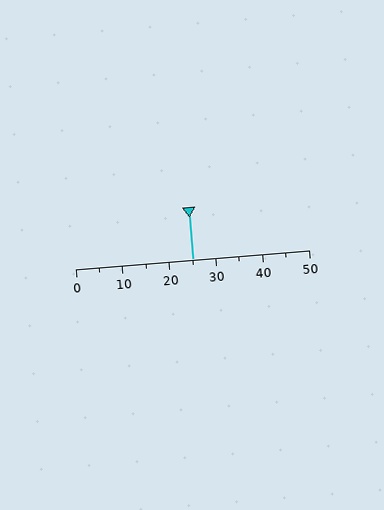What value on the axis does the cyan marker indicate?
The marker indicates approximately 25.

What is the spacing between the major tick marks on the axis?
The major ticks are spaced 10 apart.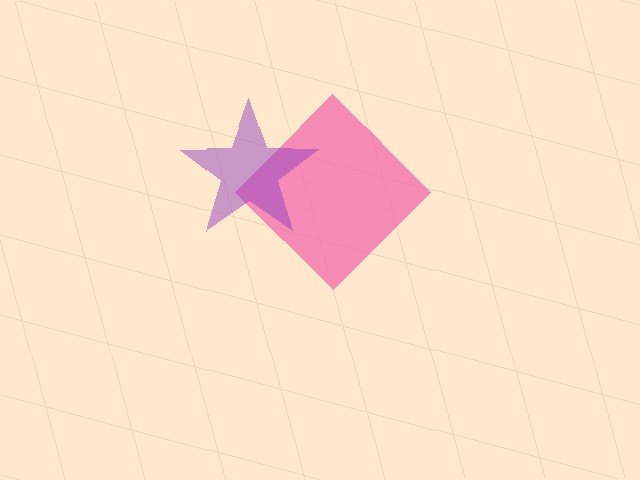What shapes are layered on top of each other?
The layered shapes are: a pink diamond, a purple star.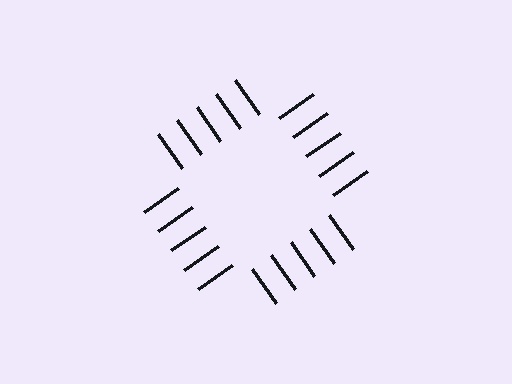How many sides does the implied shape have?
4 sides — the line-ends trace a square.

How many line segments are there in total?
20 — 5 along each of the 4 edges.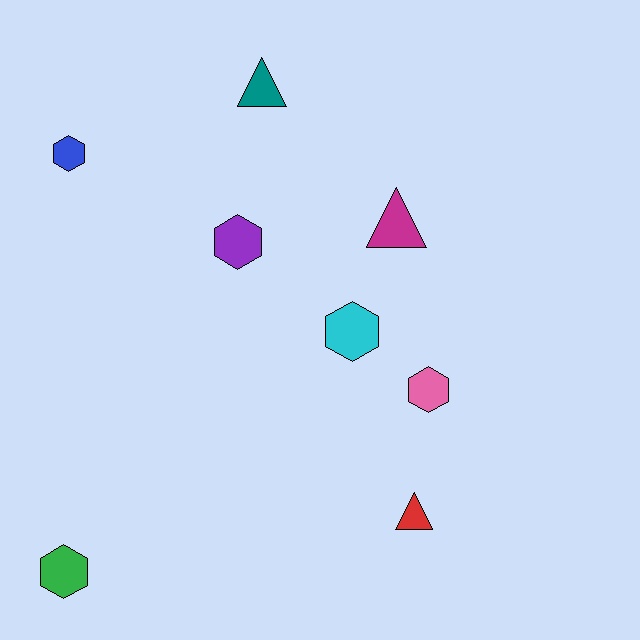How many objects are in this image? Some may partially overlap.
There are 8 objects.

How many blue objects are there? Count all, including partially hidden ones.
There is 1 blue object.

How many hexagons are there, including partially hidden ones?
There are 5 hexagons.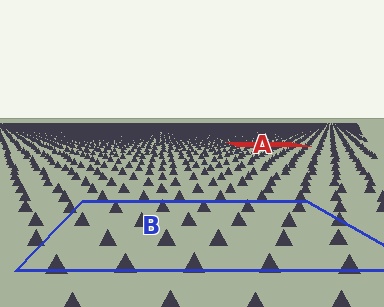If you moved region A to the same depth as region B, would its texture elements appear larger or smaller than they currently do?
They would appear larger. At a closer depth, the same texture elements are projected at a bigger on-screen size.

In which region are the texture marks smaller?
The texture marks are smaller in region A, because it is farther away.